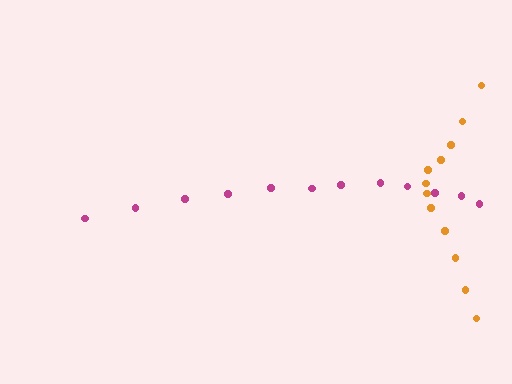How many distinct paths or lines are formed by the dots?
There are 2 distinct paths.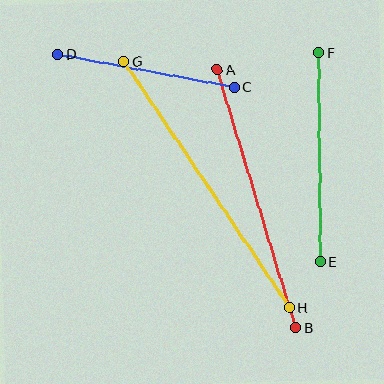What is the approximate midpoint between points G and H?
The midpoint is at approximately (207, 185) pixels.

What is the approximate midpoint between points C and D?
The midpoint is at approximately (146, 71) pixels.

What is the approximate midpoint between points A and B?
The midpoint is at approximately (256, 199) pixels.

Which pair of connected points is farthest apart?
Points G and H are farthest apart.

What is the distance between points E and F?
The distance is approximately 209 pixels.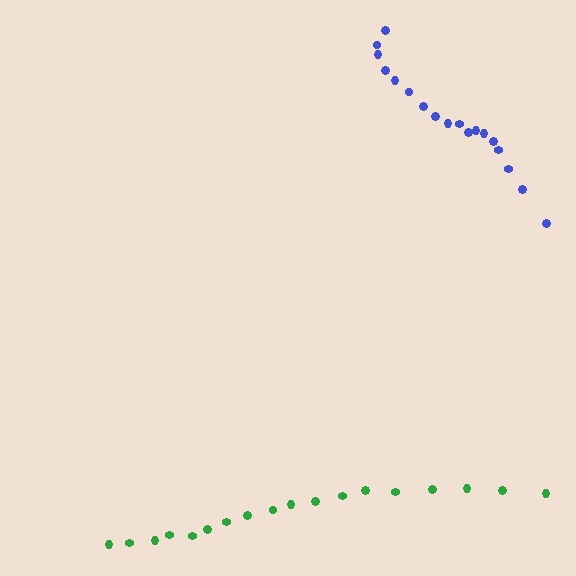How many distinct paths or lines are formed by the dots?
There are 2 distinct paths.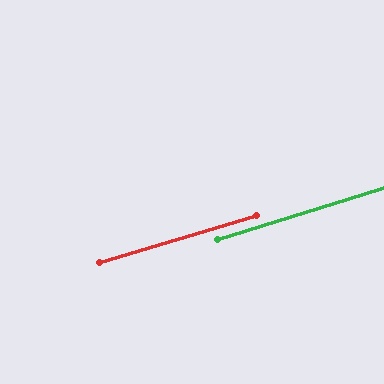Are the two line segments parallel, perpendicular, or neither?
Parallel — their directions differ by only 0.6°.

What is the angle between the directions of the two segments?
Approximately 1 degree.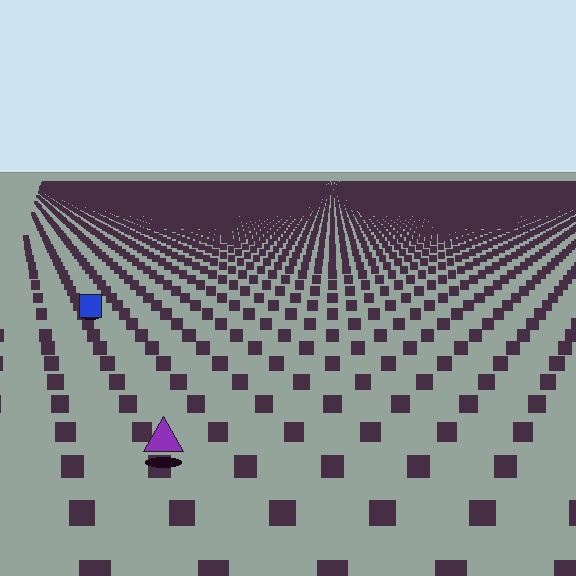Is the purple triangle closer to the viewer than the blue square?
Yes. The purple triangle is closer — you can tell from the texture gradient: the ground texture is coarser near it.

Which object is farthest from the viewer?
The blue square is farthest from the viewer. It appears smaller and the ground texture around it is denser.